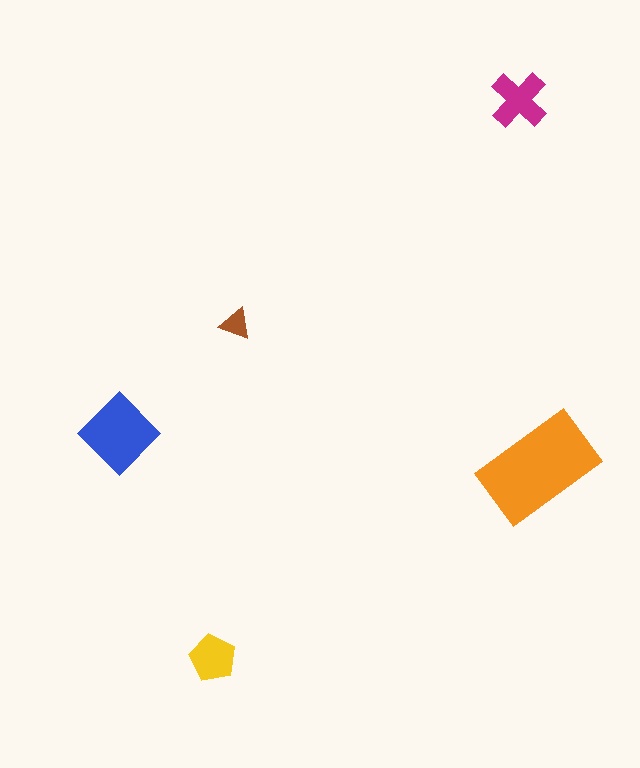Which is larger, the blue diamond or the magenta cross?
The blue diamond.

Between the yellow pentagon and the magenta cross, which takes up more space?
The magenta cross.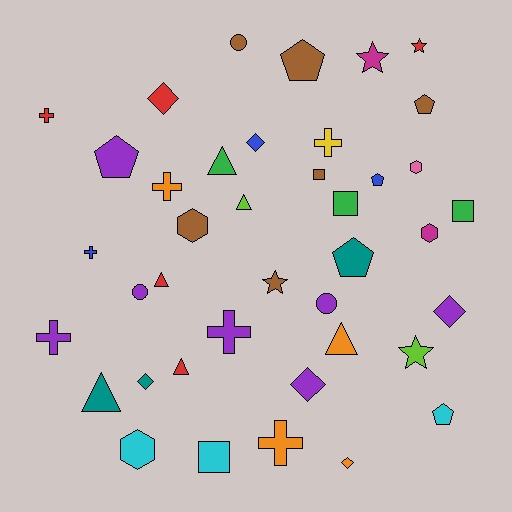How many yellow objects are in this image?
There is 1 yellow object.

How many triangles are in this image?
There are 6 triangles.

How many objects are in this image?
There are 40 objects.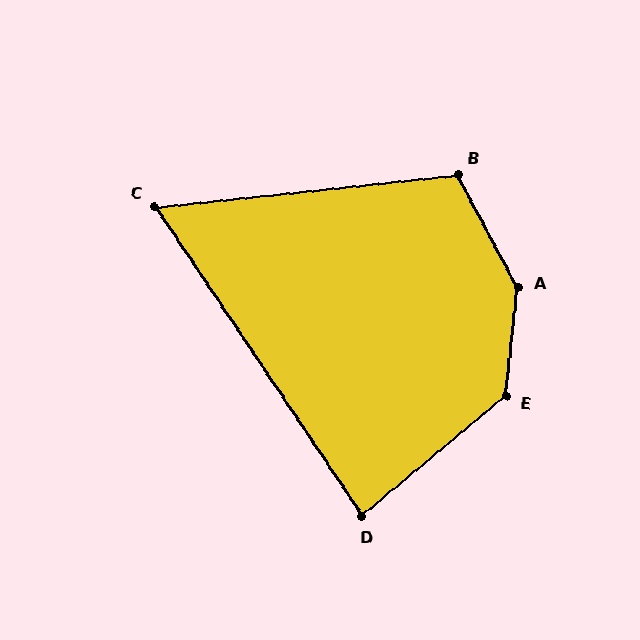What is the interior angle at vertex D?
Approximately 84 degrees (acute).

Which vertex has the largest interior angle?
A, at approximately 146 degrees.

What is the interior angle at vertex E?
Approximately 136 degrees (obtuse).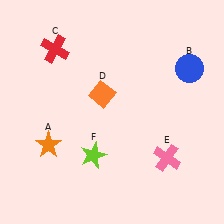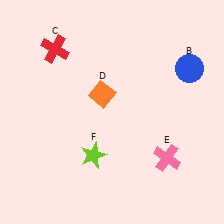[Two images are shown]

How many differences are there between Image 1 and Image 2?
There is 1 difference between the two images.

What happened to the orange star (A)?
The orange star (A) was removed in Image 2. It was in the bottom-left area of Image 1.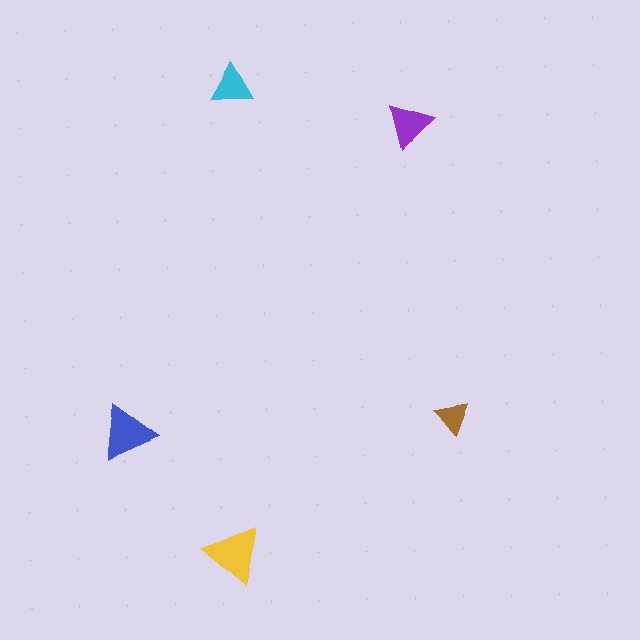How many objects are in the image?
There are 5 objects in the image.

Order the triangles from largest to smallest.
the yellow one, the blue one, the purple one, the cyan one, the brown one.